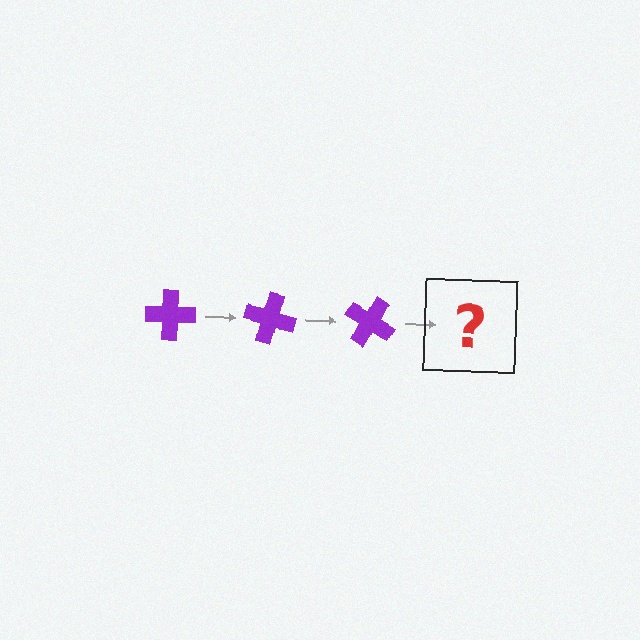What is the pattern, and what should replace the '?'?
The pattern is that the cross rotates 15 degrees each step. The '?' should be a purple cross rotated 45 degrees.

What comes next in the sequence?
The next element should be a purple cross rotated 45 degrees.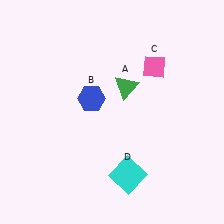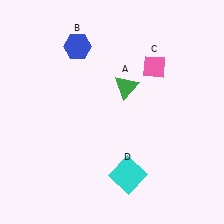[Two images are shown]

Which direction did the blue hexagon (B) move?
The blue hexagon (B) moved up.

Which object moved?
The blue hexagon (B) moved up.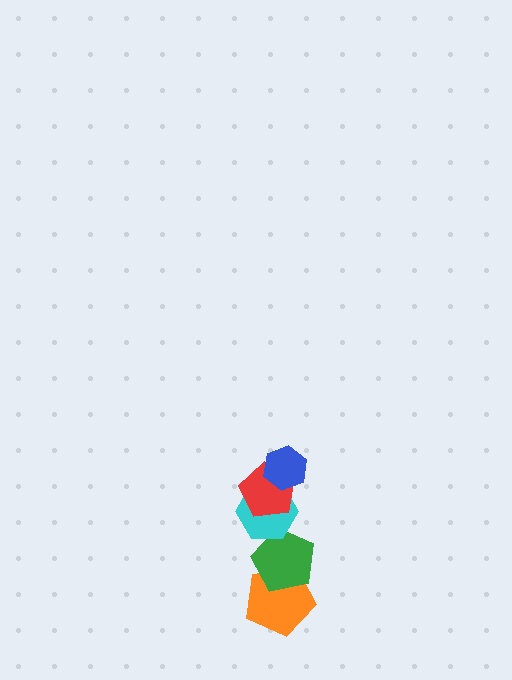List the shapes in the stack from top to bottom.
From top to bottom: the blue hexagon, the red pentagon, the cyan hexagon, the green pentagon, the orange pentagon.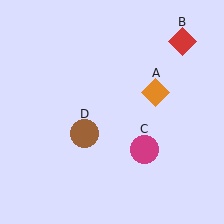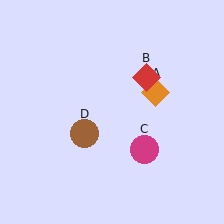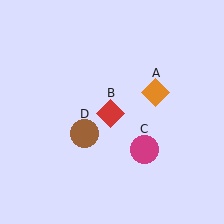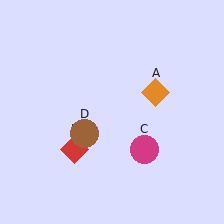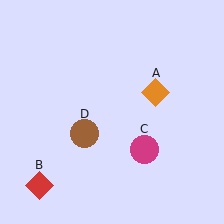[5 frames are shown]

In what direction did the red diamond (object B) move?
The red diamond (object B) moved down and to the left.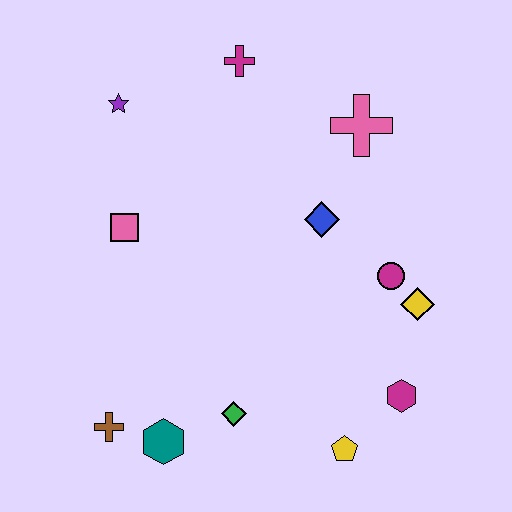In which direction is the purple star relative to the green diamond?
The purple star is above the green diamond.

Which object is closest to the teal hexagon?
The brown cross is closest to the teal hexagon.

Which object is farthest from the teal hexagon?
The magenta cross is farthest from the teal hexagon.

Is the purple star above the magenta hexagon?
Yes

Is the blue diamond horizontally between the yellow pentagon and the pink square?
Yes